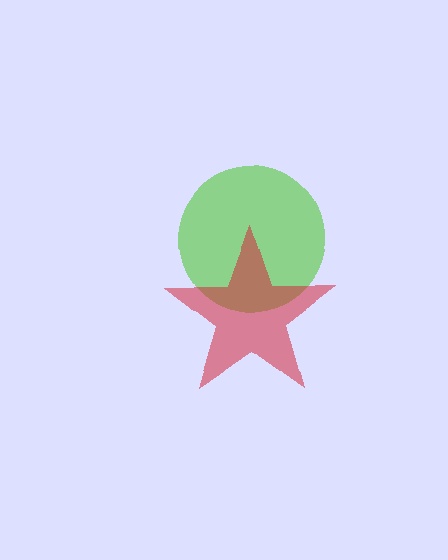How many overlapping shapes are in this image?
There are 2 overlapping shapes in the image.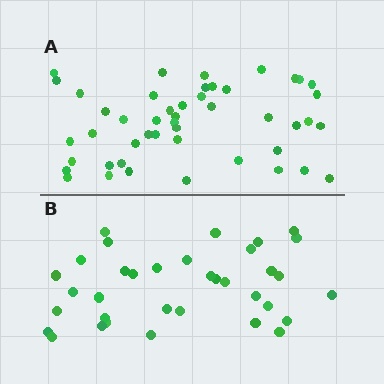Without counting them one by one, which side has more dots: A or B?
Region A (the top region) has more dots.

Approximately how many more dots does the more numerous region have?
Region A has roughly 12 or so more dots than region B.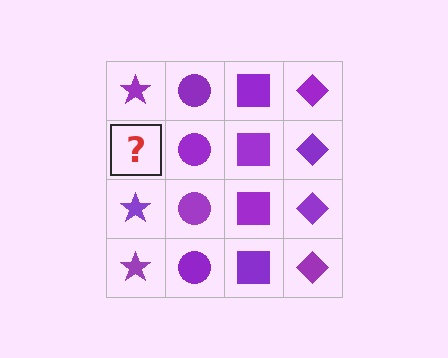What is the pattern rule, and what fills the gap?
The rule is that each column has a consistent shape. The gap should be filled with a purple star.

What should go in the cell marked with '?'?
The missing cell should contain a purple star.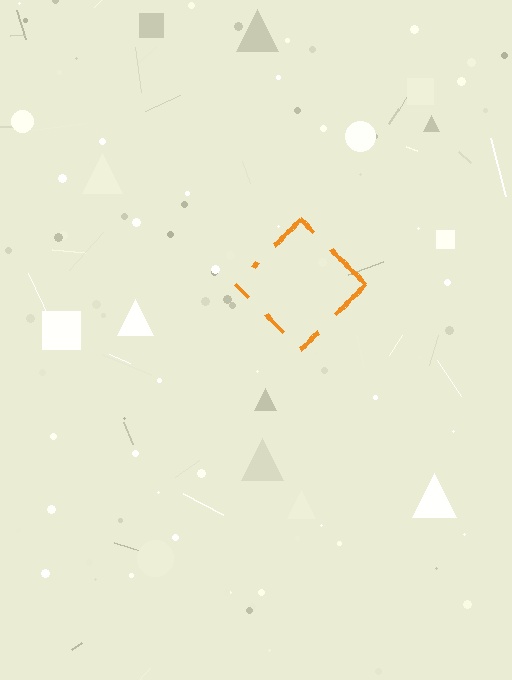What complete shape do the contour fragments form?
The contour fragments form a diamond.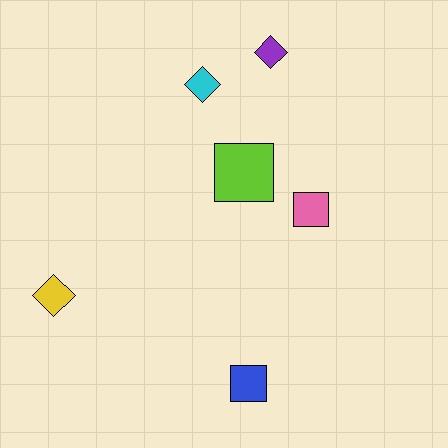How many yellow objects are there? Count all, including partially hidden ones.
There is 1 yellow object.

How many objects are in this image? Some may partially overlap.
There are 6 objects.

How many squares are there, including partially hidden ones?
There are 3 squares.